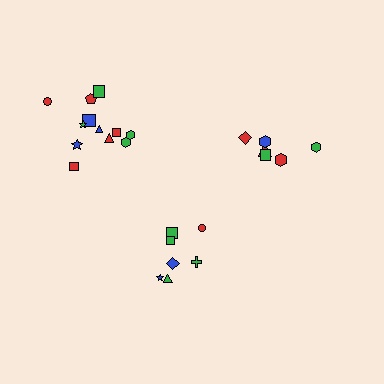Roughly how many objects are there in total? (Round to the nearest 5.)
Roughly 25 objects in total.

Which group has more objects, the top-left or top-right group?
The top-left group.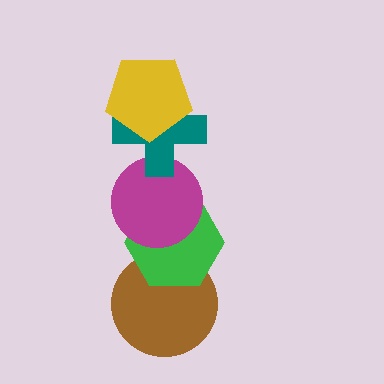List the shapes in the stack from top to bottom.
From top to bottom: the yellow pentagon, the teal cross, the magenta circle, the green hexagon, the brown circle.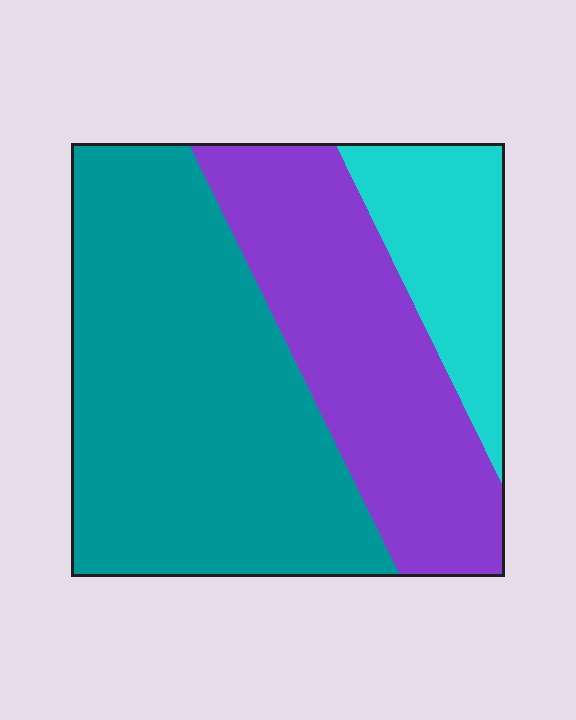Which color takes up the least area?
Cyan, at roughly 15%.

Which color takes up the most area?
Teal, at roughly 50%.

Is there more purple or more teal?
Teal.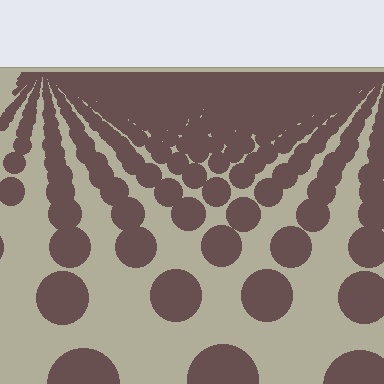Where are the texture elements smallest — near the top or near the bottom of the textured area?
Near the top.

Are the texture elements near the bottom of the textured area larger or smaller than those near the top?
Larger. Near the bottom, elements are closer to the viewer and appear at a bigger on-screen size.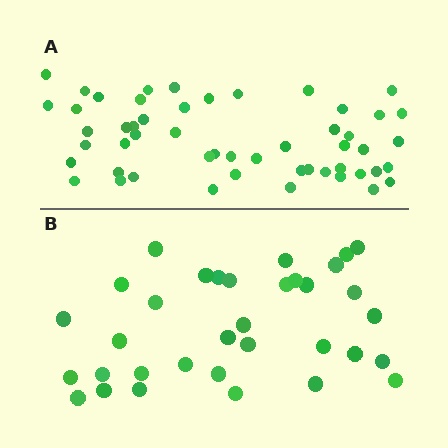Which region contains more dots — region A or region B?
Region A (the top region) has more dots.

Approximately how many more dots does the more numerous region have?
Region A has approximately 20 more dots than region B.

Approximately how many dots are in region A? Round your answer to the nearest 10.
About 50 dots. (The exact count is 52, which rounds to 50.)